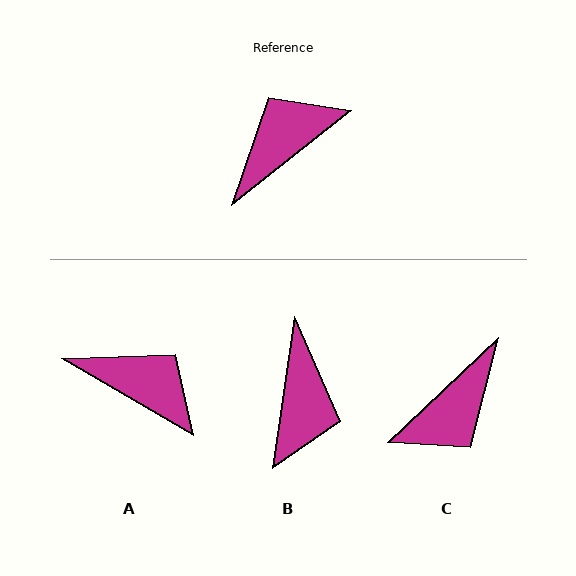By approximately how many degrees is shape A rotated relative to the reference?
Approximately 69 degrees clockwise.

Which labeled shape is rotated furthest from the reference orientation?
C, about 175 degrees away.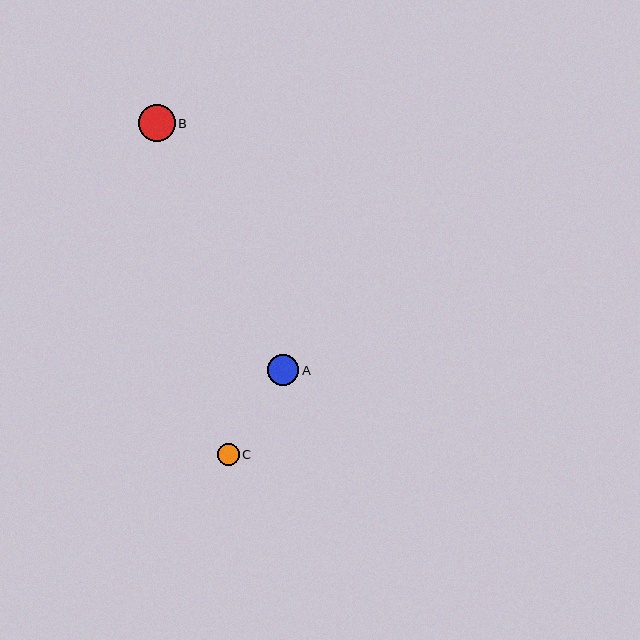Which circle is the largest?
Circle B is the largest with a size of approximately 37 pixels.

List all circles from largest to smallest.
From largest to smallest: B, A, C.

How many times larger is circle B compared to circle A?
Circle B is approximately 1.2 times the size of circle A.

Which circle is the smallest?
Circle C is the smallest with a size of approximately 22 pixels.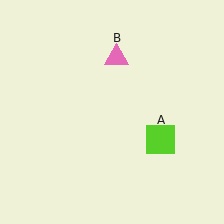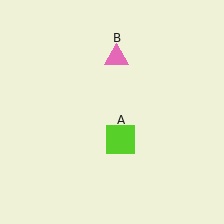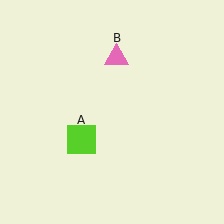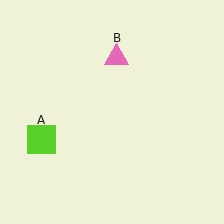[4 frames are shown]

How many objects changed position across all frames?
1 object changed position: lime square (object A).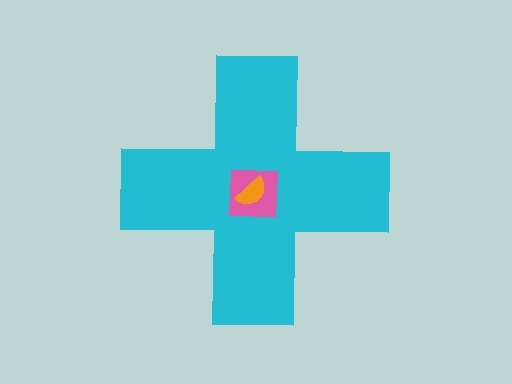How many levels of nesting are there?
3.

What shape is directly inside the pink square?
The orange semicircle.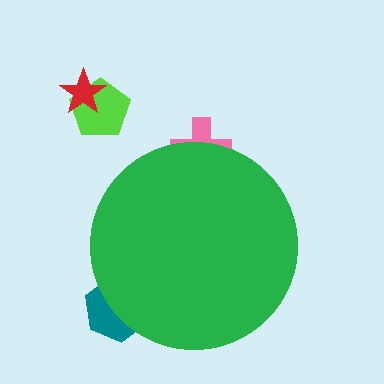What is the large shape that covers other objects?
A green circle.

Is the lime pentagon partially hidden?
No, the lime pentagon is fully visible.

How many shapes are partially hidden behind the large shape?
2 shapes are partially hidden.